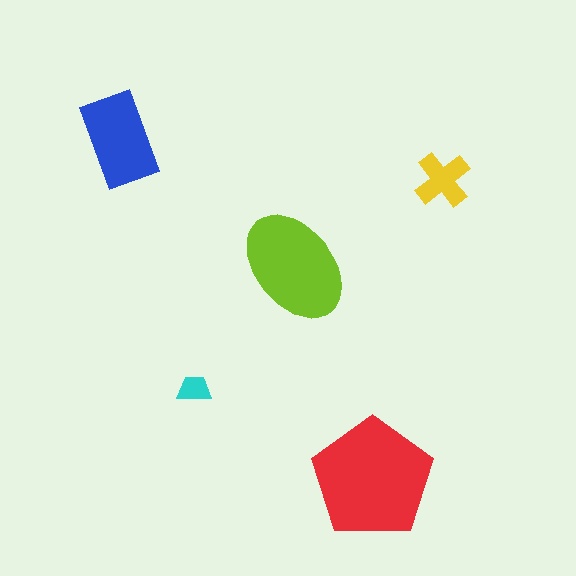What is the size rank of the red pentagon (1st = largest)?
1st.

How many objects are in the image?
There are 5 objects in the image.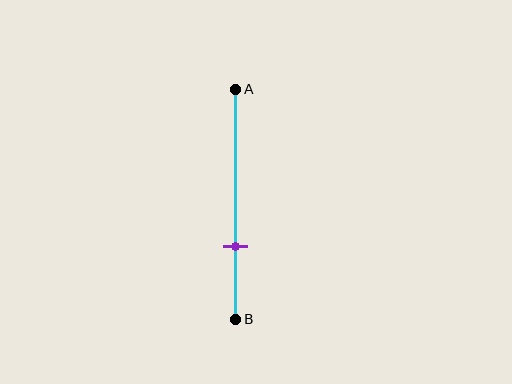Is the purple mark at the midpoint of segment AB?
No, the mark is at about 70% from A, not at the 50% midpoint.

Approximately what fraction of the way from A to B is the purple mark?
The purple mark is approximately 70% of the way from A to B.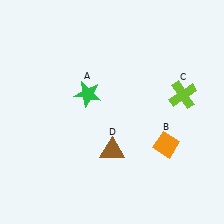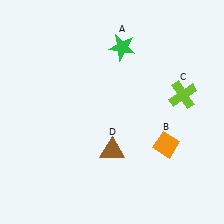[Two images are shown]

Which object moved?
The green star (A) moved up.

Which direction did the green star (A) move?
The green star (A) moved up.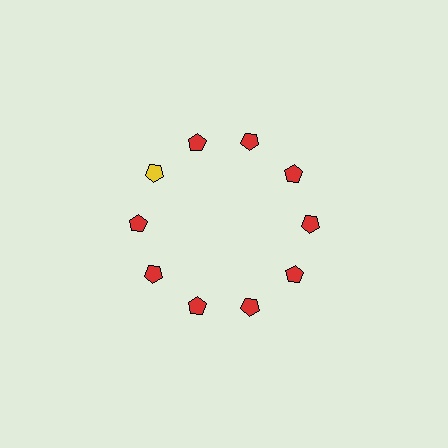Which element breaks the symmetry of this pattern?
The yellow pentagon at roughly the 10 o'clock position breaks the symmetry. All other shapes are red pentagons.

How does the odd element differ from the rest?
It has a different color: yellow instead of red.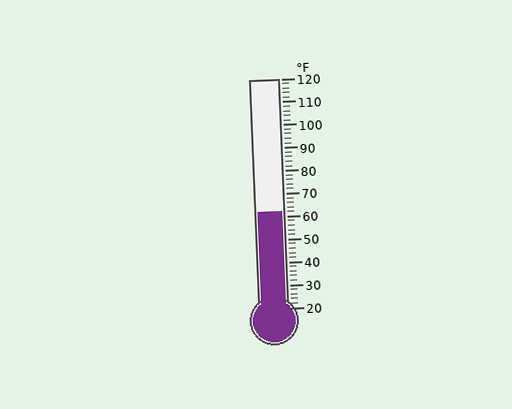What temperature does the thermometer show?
The thermometer shows approximately 62°F.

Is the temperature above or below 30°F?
The temperature is above 30°F.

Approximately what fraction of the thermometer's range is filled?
The thermometer is filled to approximately 40% of its range.